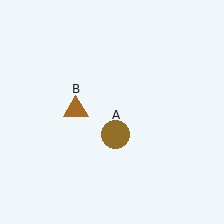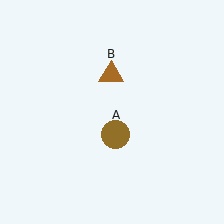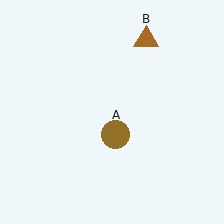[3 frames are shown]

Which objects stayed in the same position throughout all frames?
Brown circle (object A) remained stationary.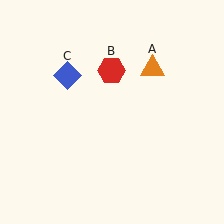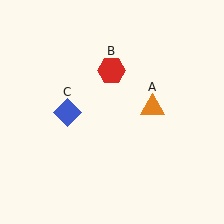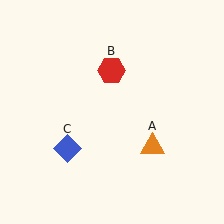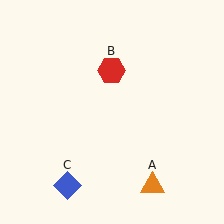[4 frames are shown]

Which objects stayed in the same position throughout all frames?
Red hexagon (object B) remained stationary.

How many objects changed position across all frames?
2 objects changed position: orange triangle (object A), blue diamond (object C).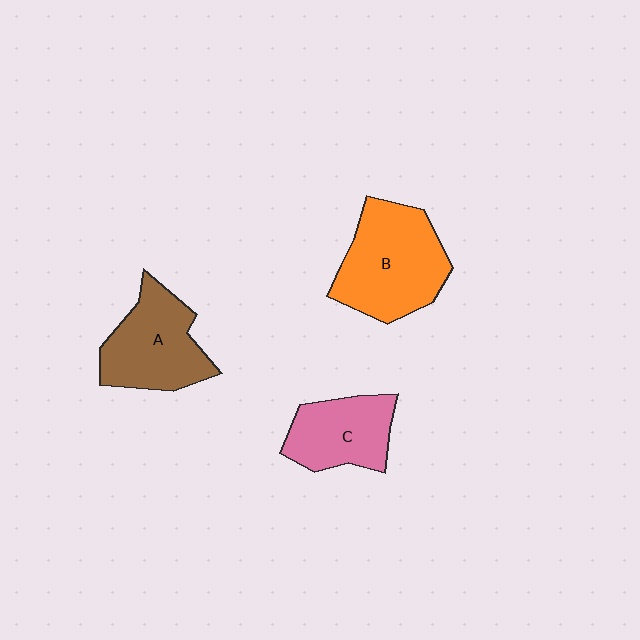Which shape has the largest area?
Shape B (orange).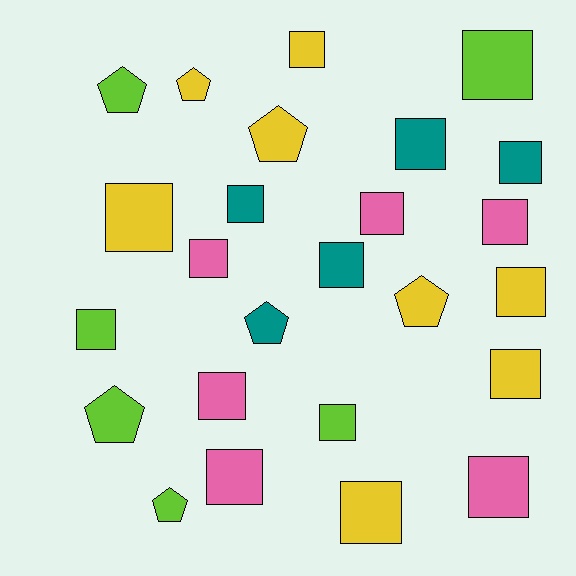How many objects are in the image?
There are 25 objects.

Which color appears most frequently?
Yellow, with 8 objects.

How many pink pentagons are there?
There are no pink pentagons.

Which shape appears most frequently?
Square, with 18 objects.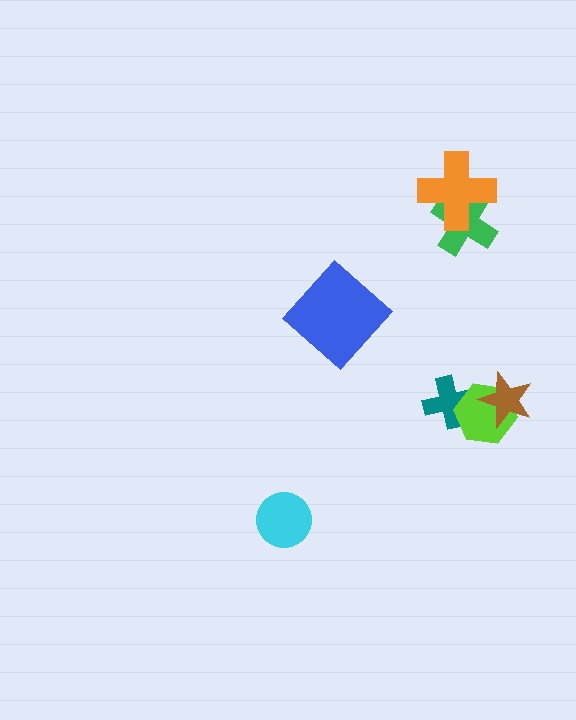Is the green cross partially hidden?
Yes, it is partially covered by another shape.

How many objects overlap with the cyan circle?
0 objects overlap with the cyan circle.